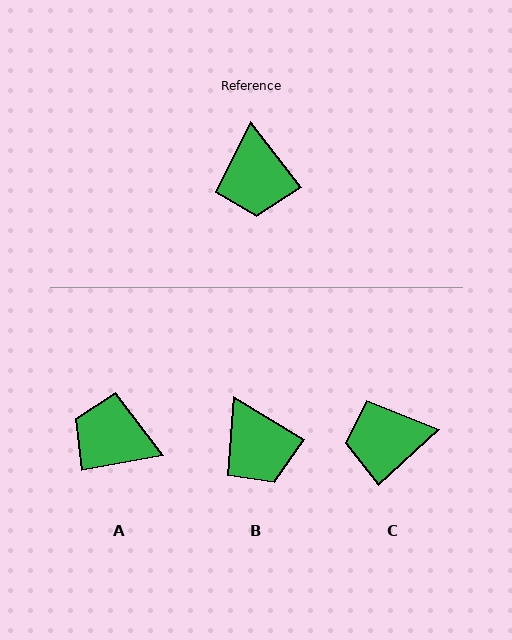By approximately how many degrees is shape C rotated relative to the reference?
Approximately 85 degrees clockwise.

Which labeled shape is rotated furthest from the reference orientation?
A, about 116 degrees away.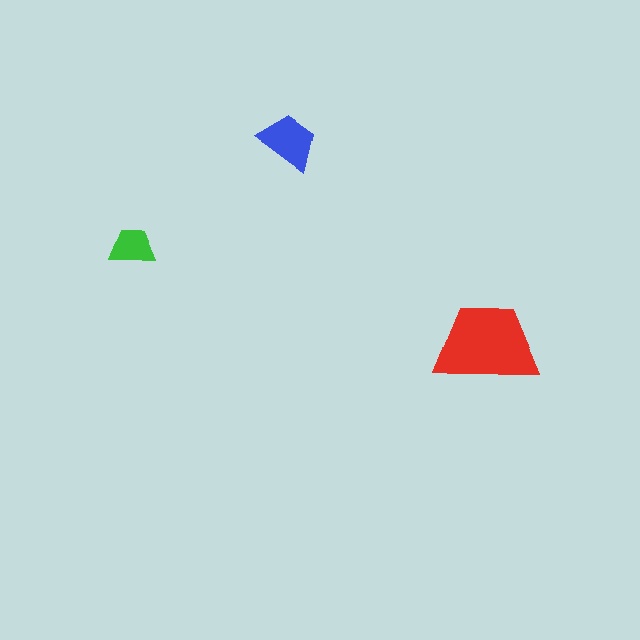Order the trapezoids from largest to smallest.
the red one, the blue one, the green one.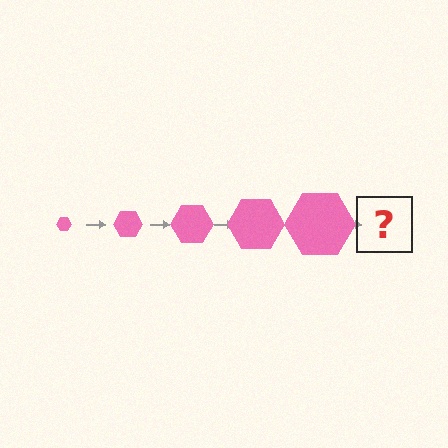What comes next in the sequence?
The next element should be a pink hexagon, larger than the previous one.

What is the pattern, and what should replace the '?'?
The pattern is that the hexagon gets progressively larger each step. The '?' should be a pink hexagon, larger than the previous one.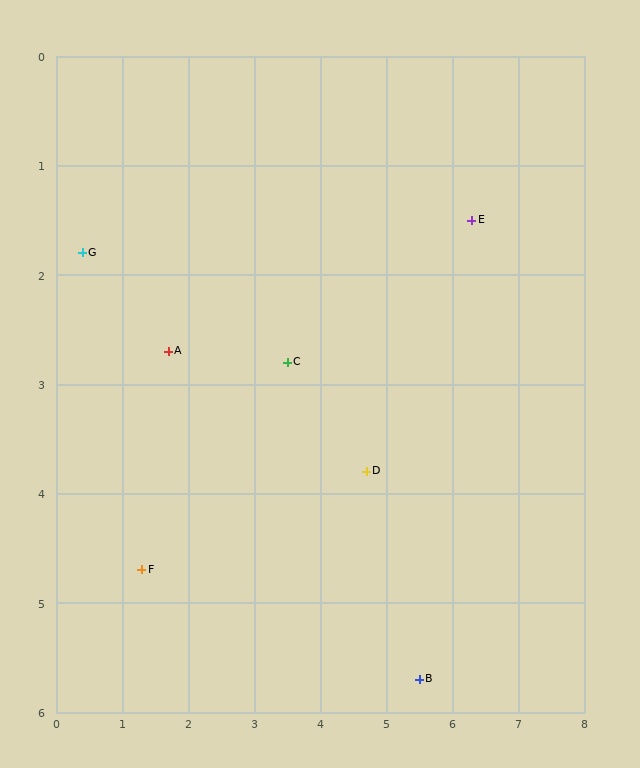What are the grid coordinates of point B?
Point B is at approximately (5.5, 5.7).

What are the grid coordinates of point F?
Point F is at approximately (1.3, 4.7).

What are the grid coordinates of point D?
Point D is at approximately (4.7, 3.8).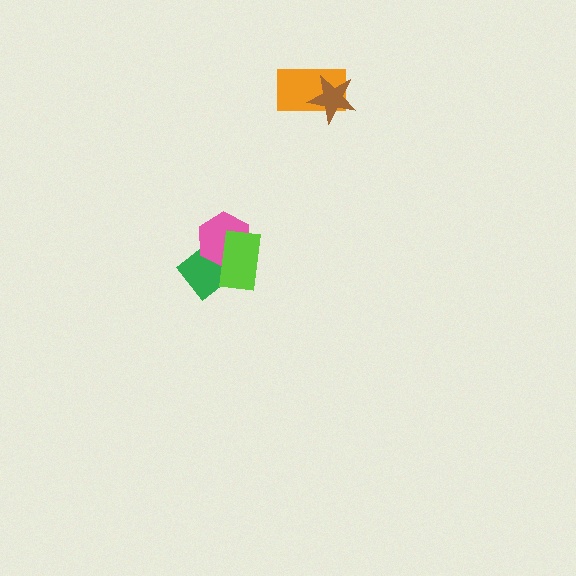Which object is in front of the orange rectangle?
The brown star is in front of the orange rectangle.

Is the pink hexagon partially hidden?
Yes, it is partially covered by another shape.